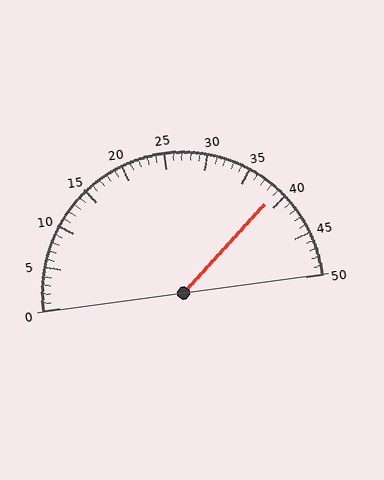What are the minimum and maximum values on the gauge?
The gauge ranges from 0 to 50.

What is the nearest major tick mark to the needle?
The nearest major tick mark is 40.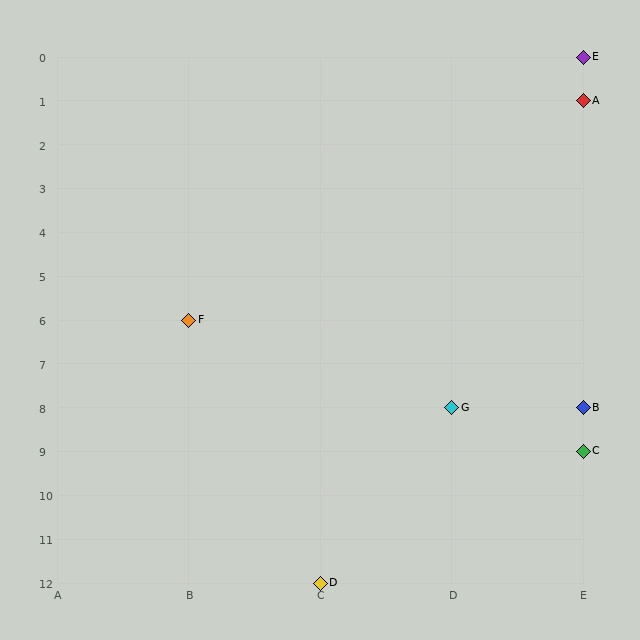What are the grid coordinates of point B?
Point B is at grid coordinates (E, 8).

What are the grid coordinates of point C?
Point C is at grid coordinates (E, 9).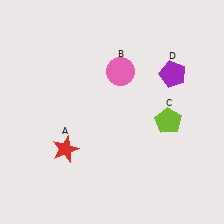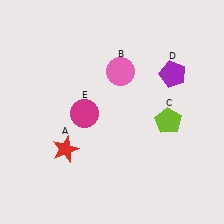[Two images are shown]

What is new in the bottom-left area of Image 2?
A magenta circle (E) was added in the bottom-left area of Image 2.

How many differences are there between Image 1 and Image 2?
There is 1 difference between the two images.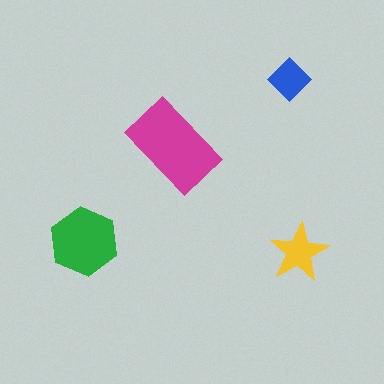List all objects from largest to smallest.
The magenta rectangle, the green hexagon, the yellow star, the blue diamond.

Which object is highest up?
The blue diamond is topmost.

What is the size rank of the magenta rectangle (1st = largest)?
1st.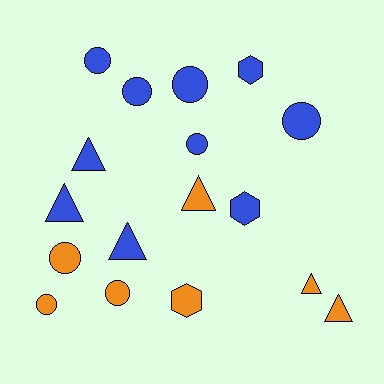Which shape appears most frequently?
Circle, with 8 objects.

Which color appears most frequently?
Blue, with 10 objects.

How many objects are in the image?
There are 17 objects.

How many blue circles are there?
There are 5 blue circles.